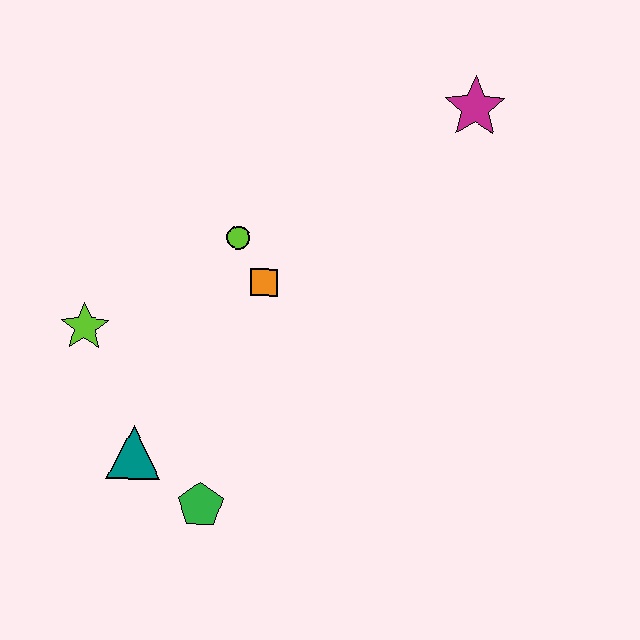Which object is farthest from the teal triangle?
The magenta star is farthest from the teal triangle.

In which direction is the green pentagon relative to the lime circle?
The green pentagon is below the lime circle.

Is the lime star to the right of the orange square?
No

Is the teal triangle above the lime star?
No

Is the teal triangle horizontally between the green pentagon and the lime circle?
No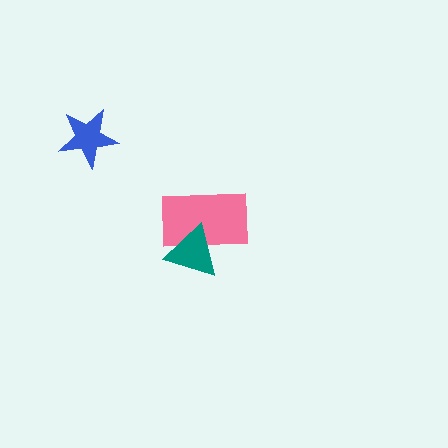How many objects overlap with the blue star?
0 objects overlap with the blue star.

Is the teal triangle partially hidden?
No, no other shape covers it.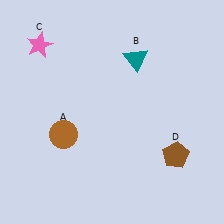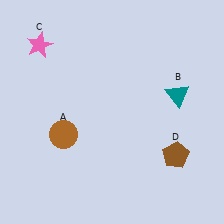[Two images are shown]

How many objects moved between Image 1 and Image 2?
1 object moved between the two images.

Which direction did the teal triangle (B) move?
The teal triangle (B) moved right.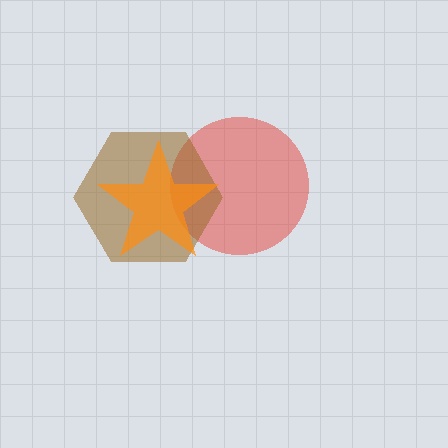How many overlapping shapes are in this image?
There are 3 overlapping shapes in the image.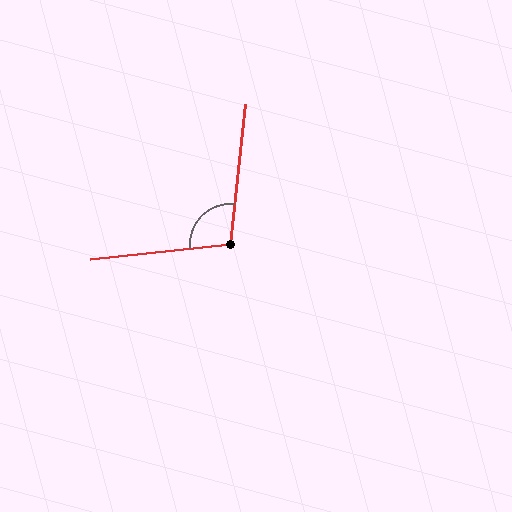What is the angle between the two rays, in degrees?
Approximately 102 degrees.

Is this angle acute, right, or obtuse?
It is obtuse.